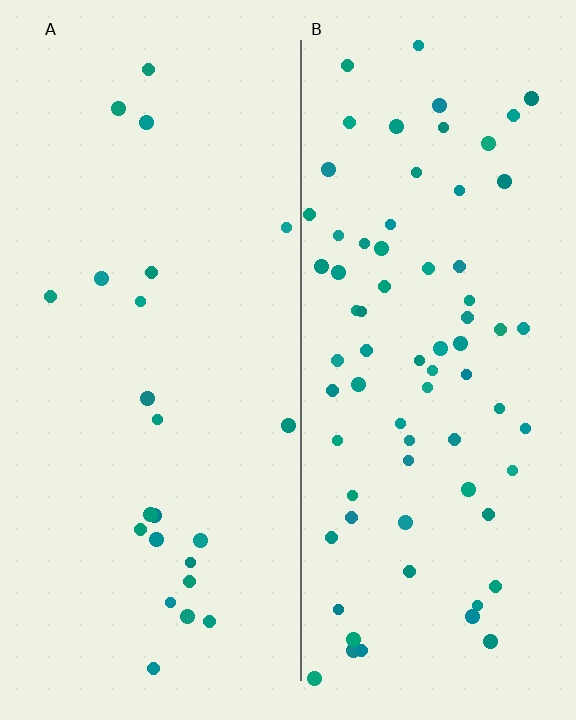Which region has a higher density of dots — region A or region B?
B (the right).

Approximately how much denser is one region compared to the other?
Approximately 3.2× — region B over region A.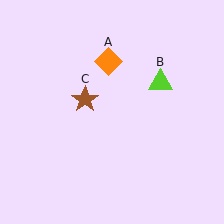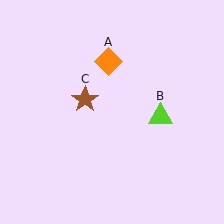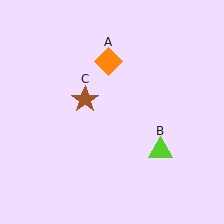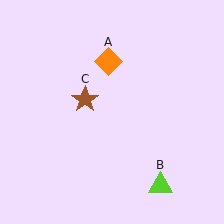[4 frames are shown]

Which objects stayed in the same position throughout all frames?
Orange diamond (object A) and brown star (object C) remained stationary.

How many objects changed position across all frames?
1 object changed position: lime triangle (object B).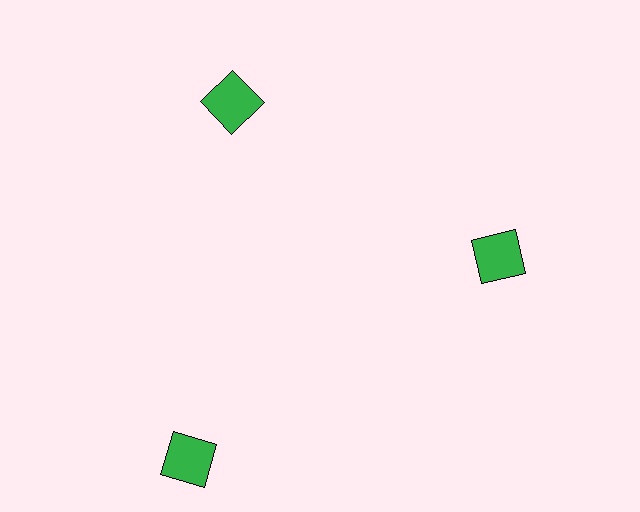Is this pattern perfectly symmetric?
No. The 3 green squares are arranged in a ring, but one element near the 7 o'clock position is pushed outward from the center, breaking the 3-fold rotational symmetry.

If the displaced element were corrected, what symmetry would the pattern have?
It would have 3-fold rotational symmetry — the pattern would map onto itself every 120 degrees.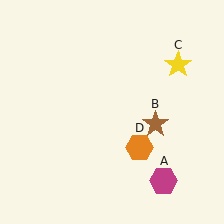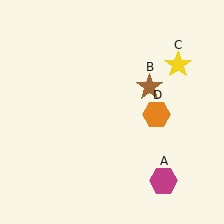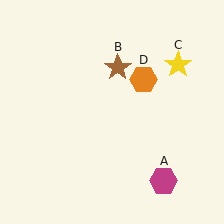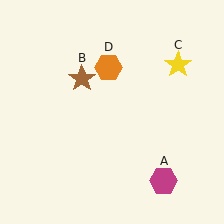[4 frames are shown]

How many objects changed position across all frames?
2 objects changed position: brown star (object B), orange hexagon (object D).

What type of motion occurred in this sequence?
The brown star (object B), orange hexagon (object D) rotated counterclockwise around the center of the scene.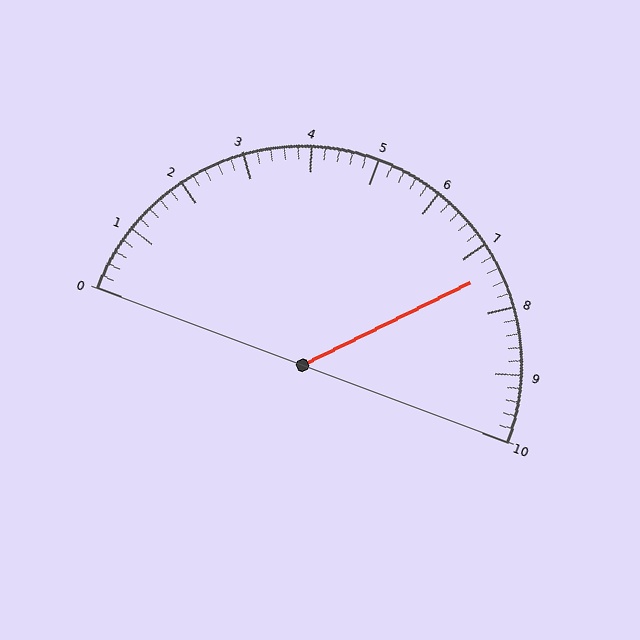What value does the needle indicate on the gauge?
The needle indicates approximately 7.4.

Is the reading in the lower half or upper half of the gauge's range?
The reading is in the upper half of the range (0 to 10).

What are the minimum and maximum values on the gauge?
The gauge ranges from 0 to 10.